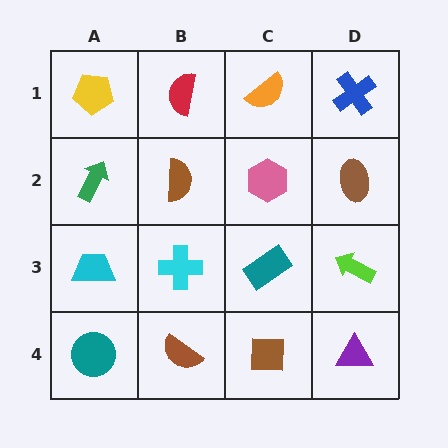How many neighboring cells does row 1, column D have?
2.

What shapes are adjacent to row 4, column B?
A cyan cross (row 3, column B), a teal circle (row 4, column A), a brown square (row 4, column C).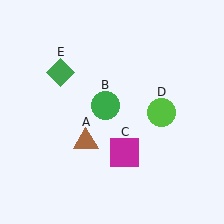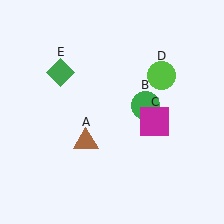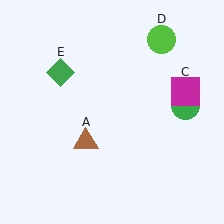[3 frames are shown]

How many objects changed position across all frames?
3 objects changed position: green circle (object B), magenta square (object C), lime circle (object D).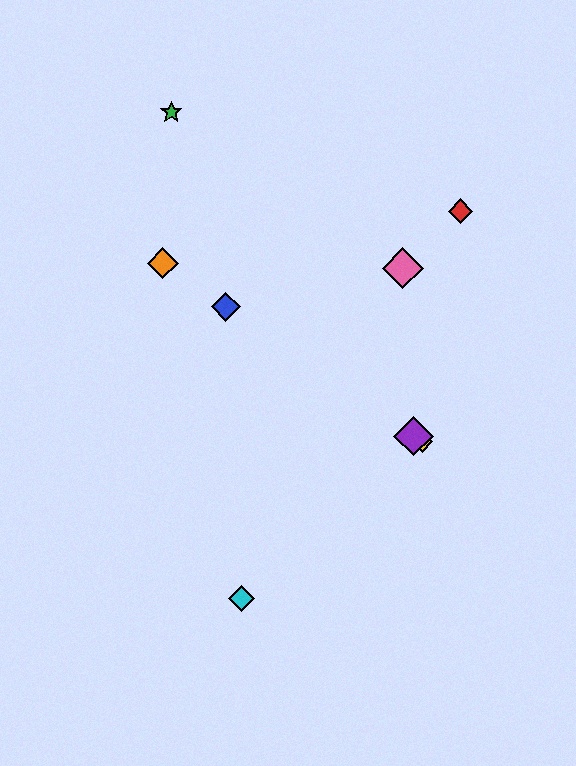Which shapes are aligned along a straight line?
The blue diamond, the yellow diamond, the purple diamond, the orange diamond are aligned along a straight line.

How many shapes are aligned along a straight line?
4 shapes (the blue diamond, the yellow diamond, the purple diamond, the orange diamond) are aligned along a straight line.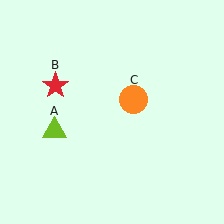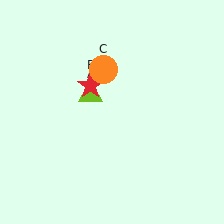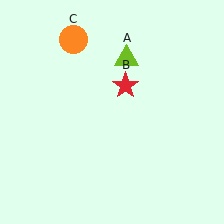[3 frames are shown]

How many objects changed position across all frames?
3 objects changed position: lime triangle (object A), red star (object B), orange circle (object C).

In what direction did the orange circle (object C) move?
The orange circle (object C) moved up and to the left.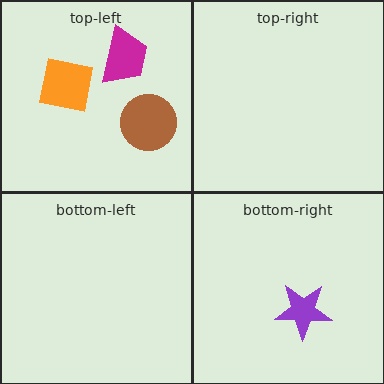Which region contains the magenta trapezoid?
The top-left region.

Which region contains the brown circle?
The top-left region.